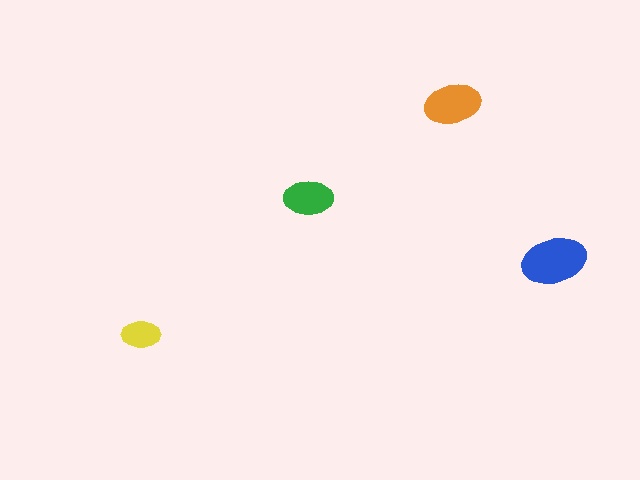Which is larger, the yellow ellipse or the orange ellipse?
The orange one.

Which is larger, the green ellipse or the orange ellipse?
The orange one.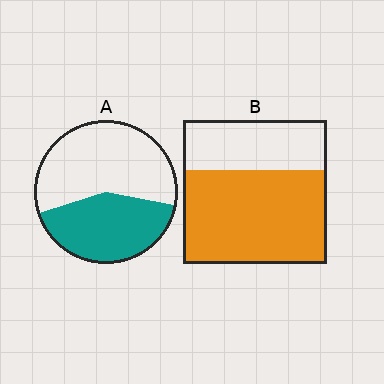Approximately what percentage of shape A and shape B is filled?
A is approximately 40% and B is approximately 65%.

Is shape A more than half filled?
No.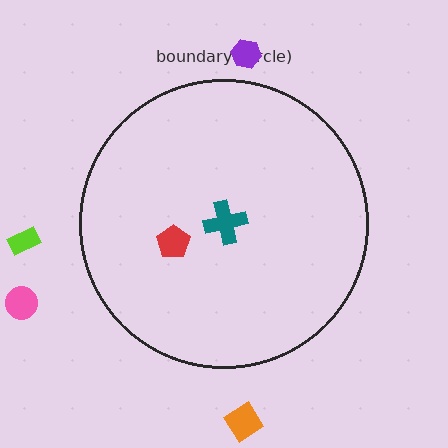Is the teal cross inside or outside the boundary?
Inside.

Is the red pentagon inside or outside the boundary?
Inside.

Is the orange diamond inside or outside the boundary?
Outside.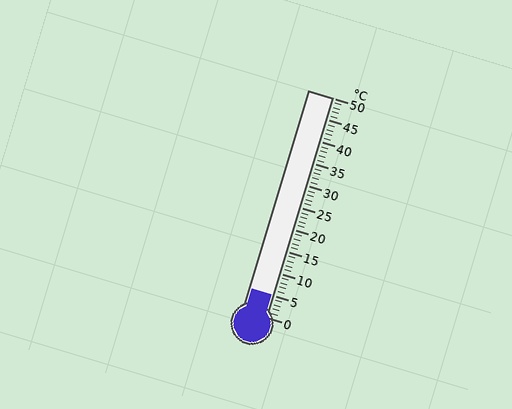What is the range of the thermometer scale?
The thermometer scale ranges from 0°C to 50°C.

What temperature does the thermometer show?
The thermometer shows approximately 5°C.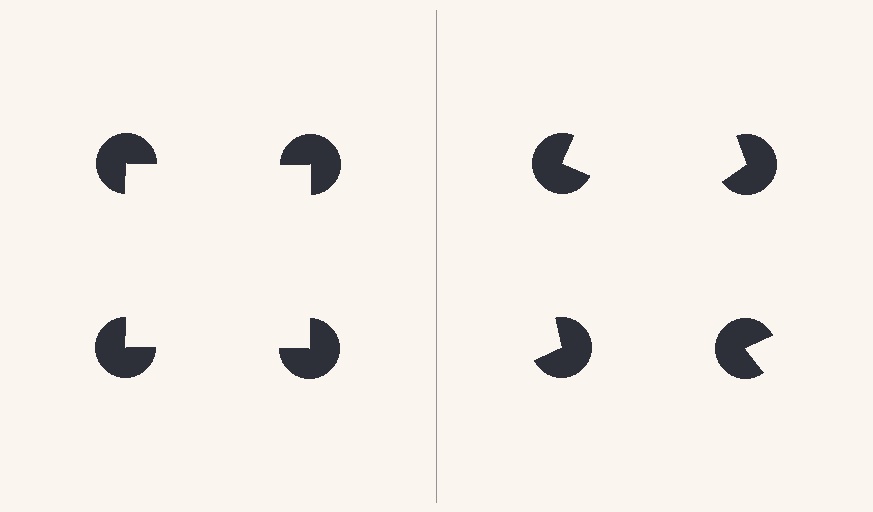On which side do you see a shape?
An illusory square appears on the left side. On the right side the wedge cuts are rotated, so no coherent shape forms.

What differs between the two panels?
The pac-man discs are positioned identically on both sides; only the wedge orientations differ. On the left they align to a square; on the right they are misaligned.